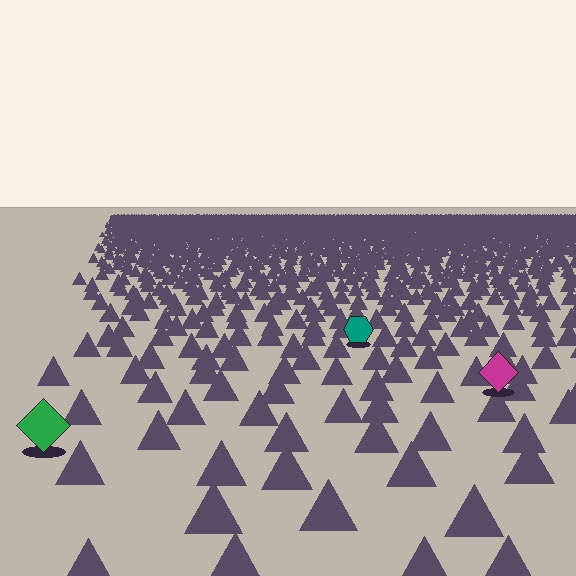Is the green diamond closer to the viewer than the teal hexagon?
Yes. The green diamond is closer — you can tell from the texture gradient: the ground texture is coarser near it.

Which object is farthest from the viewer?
The teal hexagon is farthest from the viewer. It appears smaller and the ground texture around it is denser.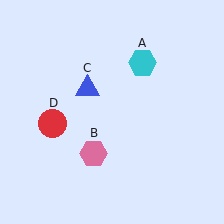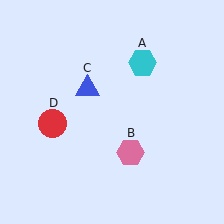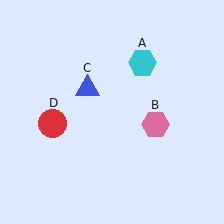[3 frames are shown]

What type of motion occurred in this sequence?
The pink hexagon (object B) rotated counterclockwise around the center of the scene.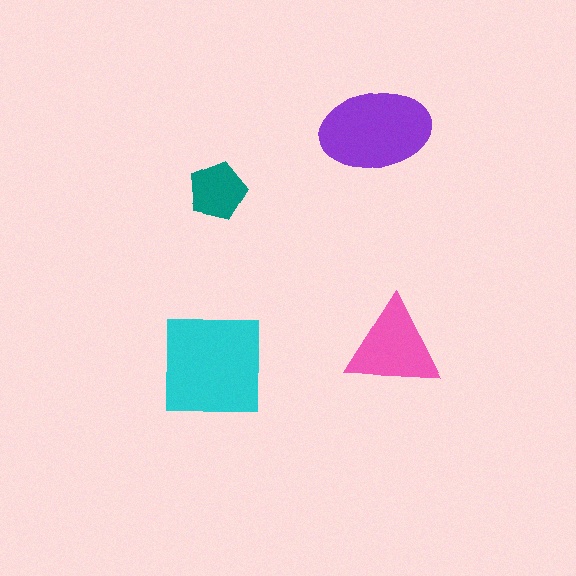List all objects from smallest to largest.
The teal pentagon, the pink triangle, the purple ellipse, the cyan square.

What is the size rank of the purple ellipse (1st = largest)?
2nd.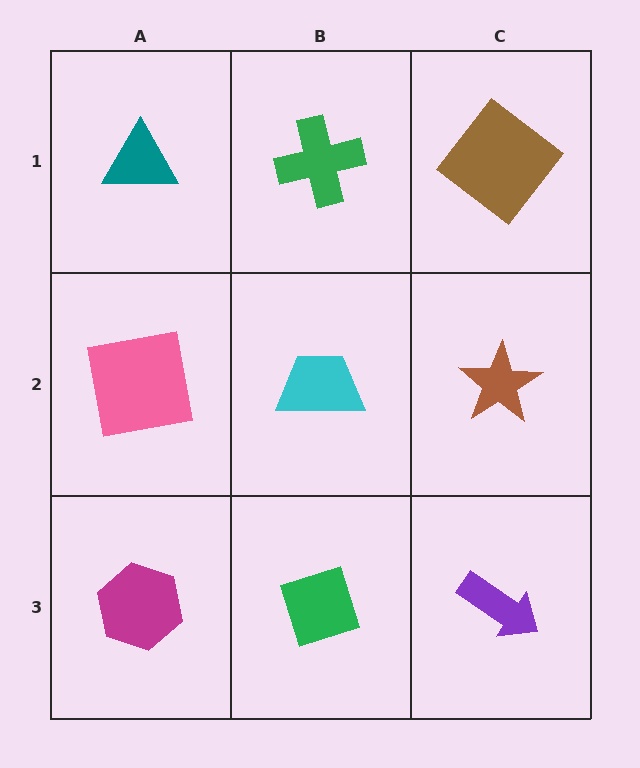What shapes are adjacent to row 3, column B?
A cyan trapezoid (row 2, column B), a magenta hexagon (row 3, column A), a purple arrow (row 3, column C).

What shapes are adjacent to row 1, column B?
A cyan trapezoid (row 2, column B), a teal triangle (row 1, column A), a brown diamond (row 1, column C).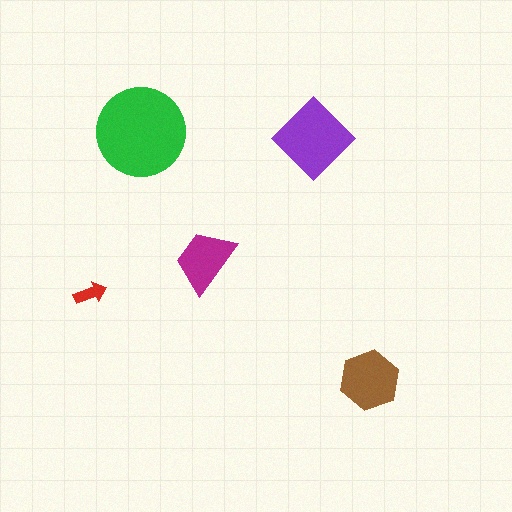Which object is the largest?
The green circle.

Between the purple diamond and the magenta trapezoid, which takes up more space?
The purple diamond.